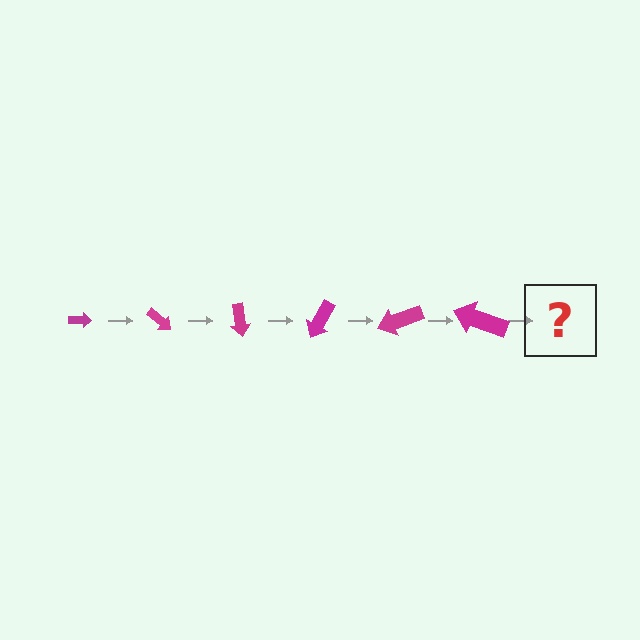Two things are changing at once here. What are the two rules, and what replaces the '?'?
The two rules are that the arrow grows larger each step and it rotates 40 degrees each step. The '?' should be an arrow, larger than the previous one and rotated 240 degrees from the start.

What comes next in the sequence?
The next element should be an arrow, larger than the previous one and rotated 240 degrees from the start.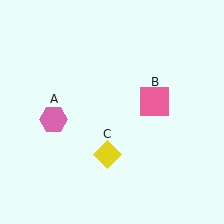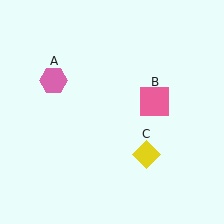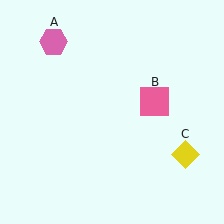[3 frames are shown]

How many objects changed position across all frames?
2 objects changed position: pink hexagon (object A), yellow diamond (object C).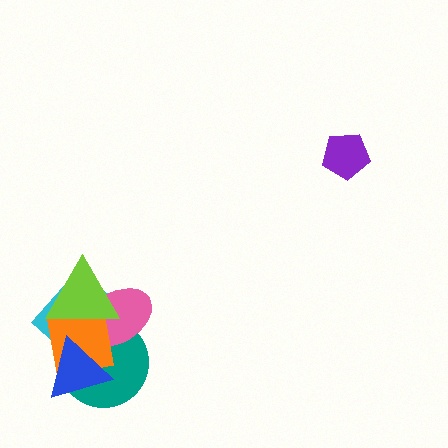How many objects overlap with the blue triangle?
4 objects overlap with the blue triangle.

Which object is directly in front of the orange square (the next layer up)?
The lime triangle is directly in front of the orange square.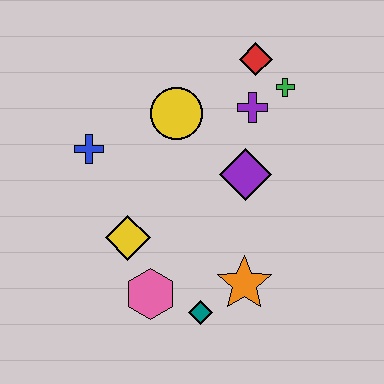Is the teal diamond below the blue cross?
Yes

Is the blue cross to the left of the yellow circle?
Yes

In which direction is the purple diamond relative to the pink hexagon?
The purple diamond is above the pink hexagon.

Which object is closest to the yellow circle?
The purple cross is closest to the yellow circle.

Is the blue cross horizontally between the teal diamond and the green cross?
No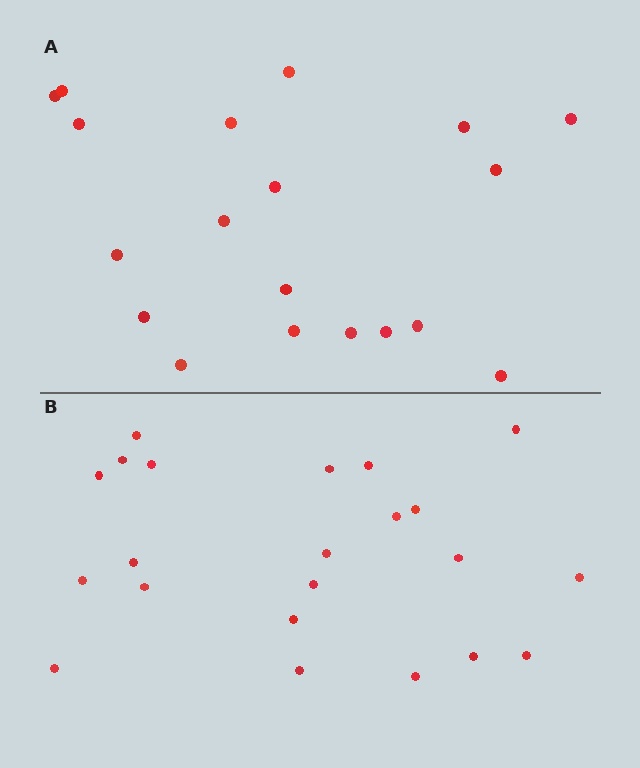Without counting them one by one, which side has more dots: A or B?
Region B (the bottom region) has more dots.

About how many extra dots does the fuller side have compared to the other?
Region B has just a few more — roughly 2 or 3 more dots than region A.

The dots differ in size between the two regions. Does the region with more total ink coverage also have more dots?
No. Region A has more total ink coverage because its dots are larger, but region B actually contains more individual dots. Total area can be misleading — the number of items is what matters here.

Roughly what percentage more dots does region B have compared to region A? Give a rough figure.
About 15% more.